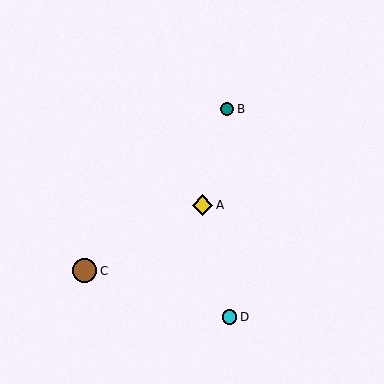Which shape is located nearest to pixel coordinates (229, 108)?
The teal circle (labeled B) at (227, 109) is nearest to that location.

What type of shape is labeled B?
Shape B is a teal circle.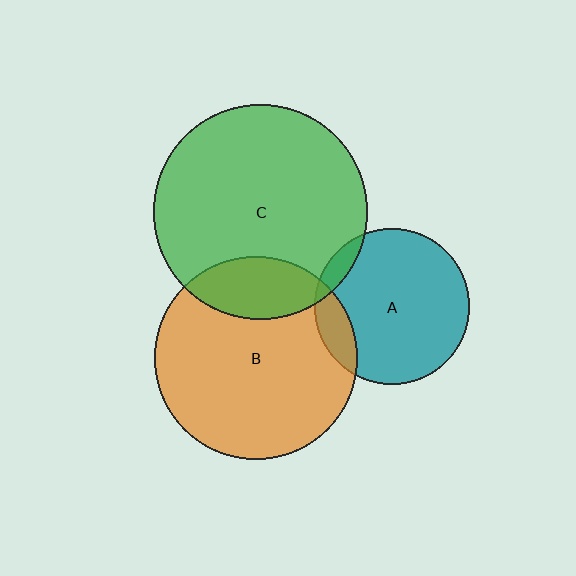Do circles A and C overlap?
Yes.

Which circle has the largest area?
Circle C (green).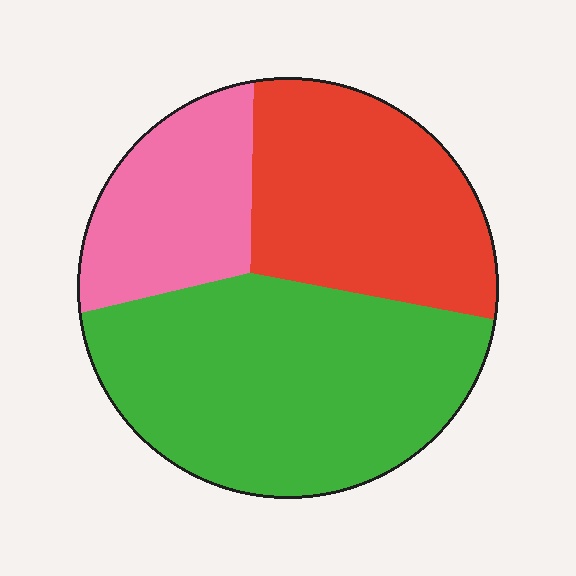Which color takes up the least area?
Pink, at roughly 20%.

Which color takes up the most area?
Green, at roughly 50%.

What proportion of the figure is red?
Red takes up between a quarter and a half of the figure.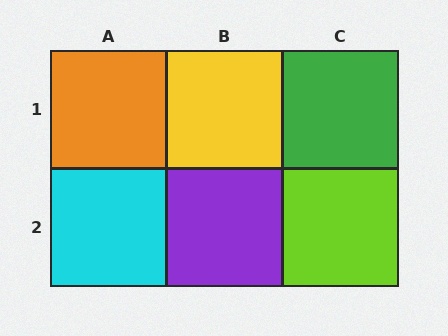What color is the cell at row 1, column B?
Yellow.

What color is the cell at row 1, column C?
Green.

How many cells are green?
1 cell is green.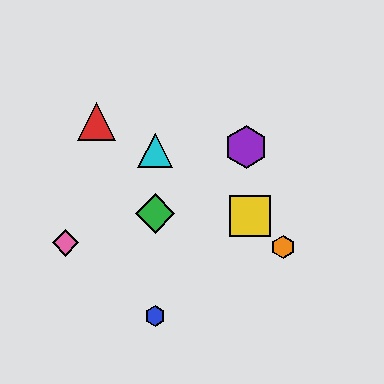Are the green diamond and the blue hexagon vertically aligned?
Yes, both are at x≈155.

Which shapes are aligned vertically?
The blue hexagon, the green diamond, the cyan triangle are aligned vertically.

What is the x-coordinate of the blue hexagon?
The blue hexagon is at x≈155.